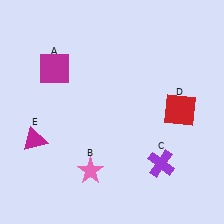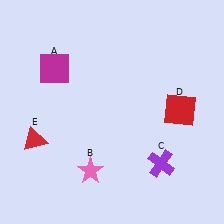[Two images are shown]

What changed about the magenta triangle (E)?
In Image 1, E is magenta. In Image 2, it changed to red.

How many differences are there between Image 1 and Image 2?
There is 1 difference between the two images.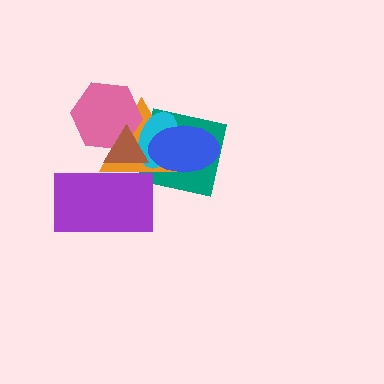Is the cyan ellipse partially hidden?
Yes, it is partially covered by another shape.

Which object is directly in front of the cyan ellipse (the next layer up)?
The blue ellipse is directly in front of the cyan ellipse.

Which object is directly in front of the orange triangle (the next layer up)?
The pink hexagon is directly in front of the orange triangle.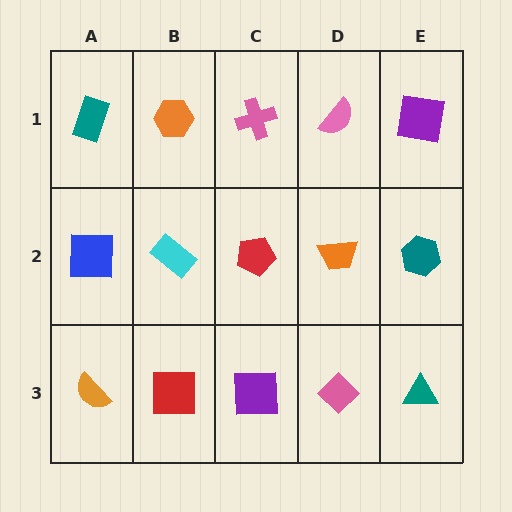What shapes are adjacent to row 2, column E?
A purple square (row 1, column E), a teal triangle (row 3, column E), an orange trapezoid (row 2, column D).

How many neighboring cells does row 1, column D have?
3.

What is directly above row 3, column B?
A cyan rectangle.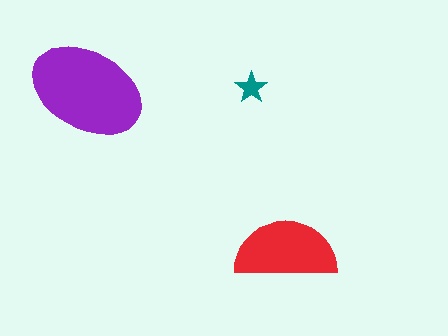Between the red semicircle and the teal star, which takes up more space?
The red semicircle.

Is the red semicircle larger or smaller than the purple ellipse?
Smaller.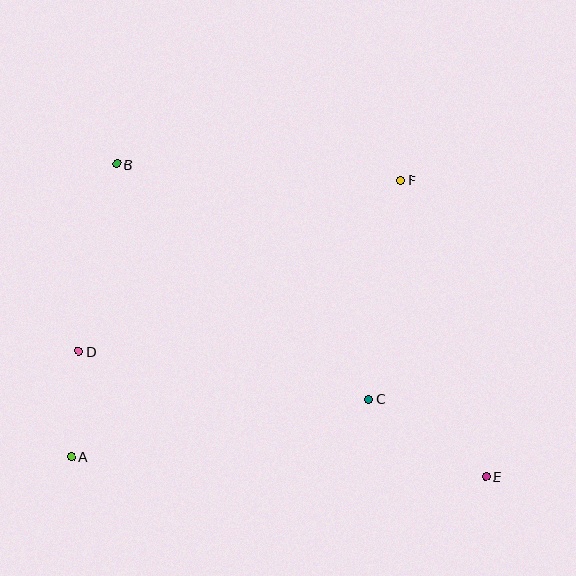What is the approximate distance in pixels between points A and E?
The distance between A and E is approximately 415 pixels.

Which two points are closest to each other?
Points A and D are closest to each other.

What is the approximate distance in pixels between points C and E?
The distance between C and E is approximately 140 pixels.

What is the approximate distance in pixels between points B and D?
The distance between B and D is approximately 191 pixels.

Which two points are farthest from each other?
Points B and E are farthest from each other.